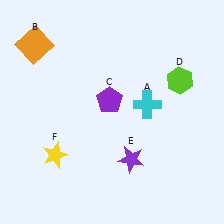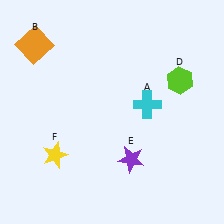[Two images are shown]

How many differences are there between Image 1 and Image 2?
There is 1 difference between the two images.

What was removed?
The purple pentagon (C) was removed in Image 2.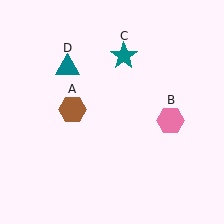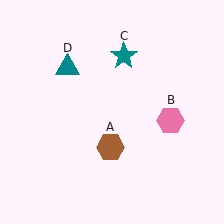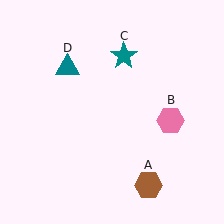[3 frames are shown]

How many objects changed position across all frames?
1 object changed position: brown hexagon (object A).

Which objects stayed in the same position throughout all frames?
Pink hexagon (object B) and teal star (object C) and teal triangle (object D) remained stationary.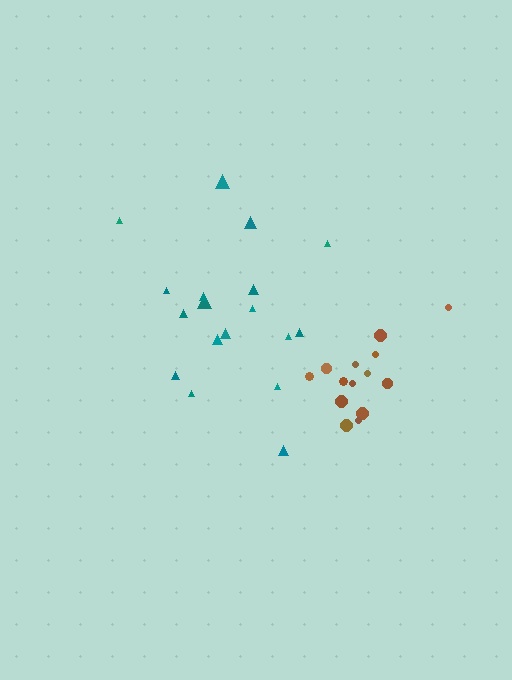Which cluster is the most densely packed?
Brown.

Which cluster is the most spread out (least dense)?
Teal.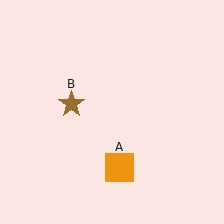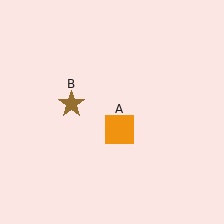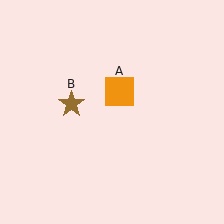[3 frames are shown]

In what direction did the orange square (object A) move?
The orange square (object A) moved up.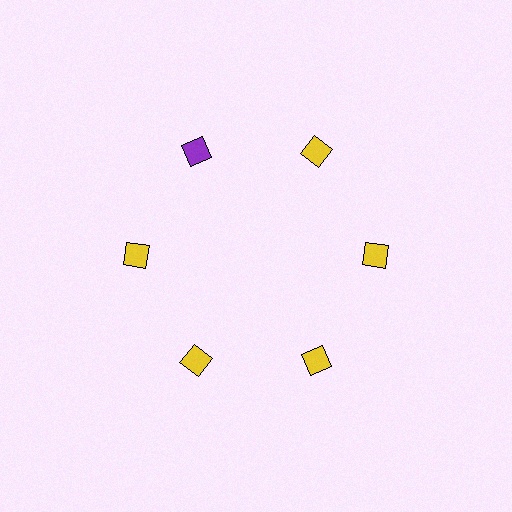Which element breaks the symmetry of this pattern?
The purple diamond at roughly the 11 o'clock position breaks the symmetry. All other shapes are yellow diamonds.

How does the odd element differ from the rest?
It has a different color: purple instead of yellow.